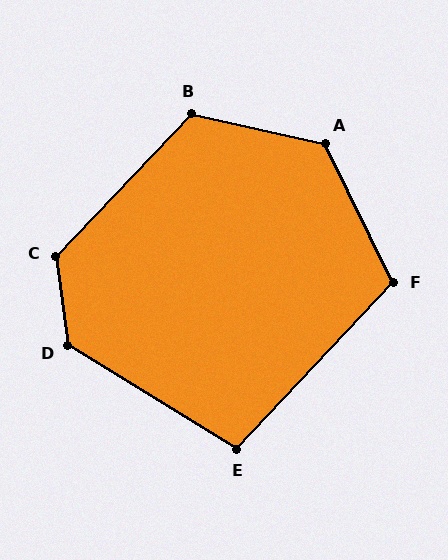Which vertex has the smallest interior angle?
E, at approximately 102 degrees.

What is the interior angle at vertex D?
Approximately 129 degrees (obtuse).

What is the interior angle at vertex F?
Approximately 111 degrees (obtuse).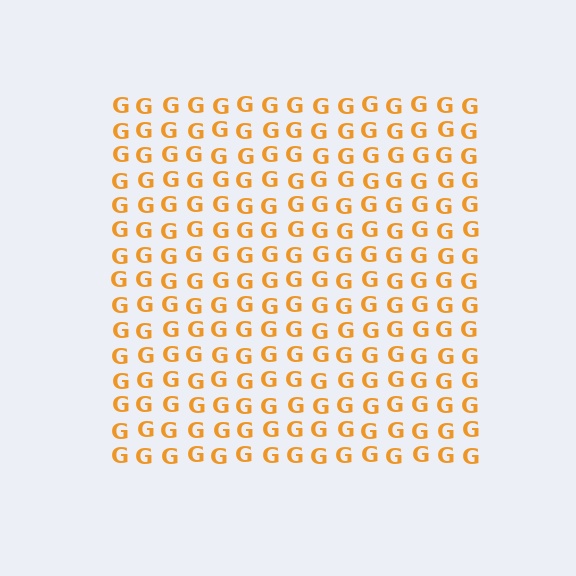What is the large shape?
The large shape is a square.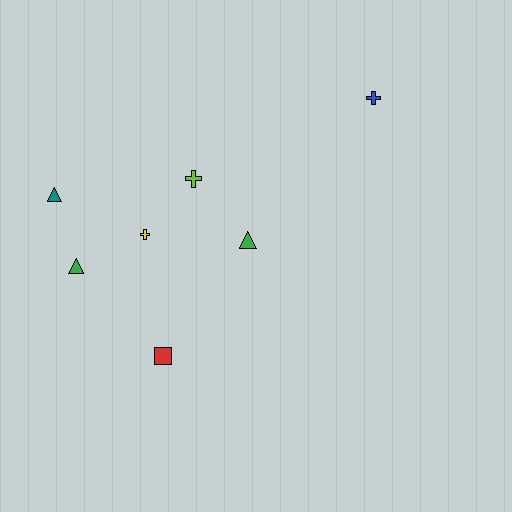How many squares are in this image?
There is 1 square.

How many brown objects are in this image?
There are no brown objects.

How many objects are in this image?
There are 7 objects.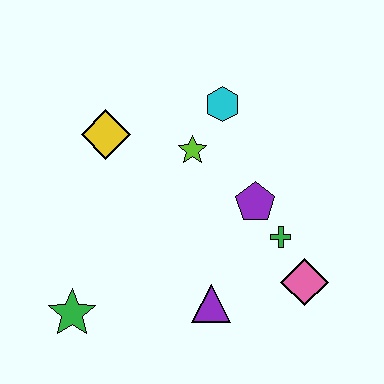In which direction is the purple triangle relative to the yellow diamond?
The purple triangle is below the yellow diamond.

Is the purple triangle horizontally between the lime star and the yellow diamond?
No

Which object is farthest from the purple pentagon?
The green star is farthest from the purple pentagon.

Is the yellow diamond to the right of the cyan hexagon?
No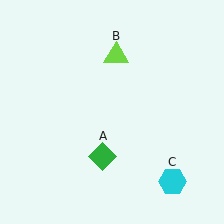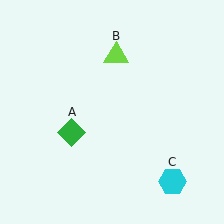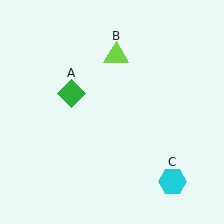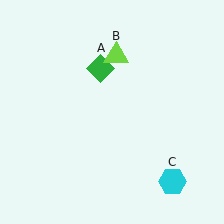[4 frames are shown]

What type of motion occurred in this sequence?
The green diamond (object A) rotated clockwise around the center of the scene.